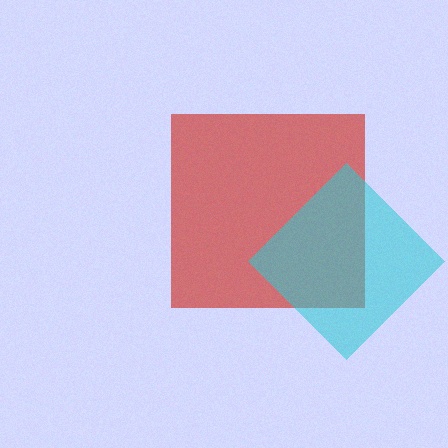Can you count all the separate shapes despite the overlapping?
Yes, there are 2 separate shapes.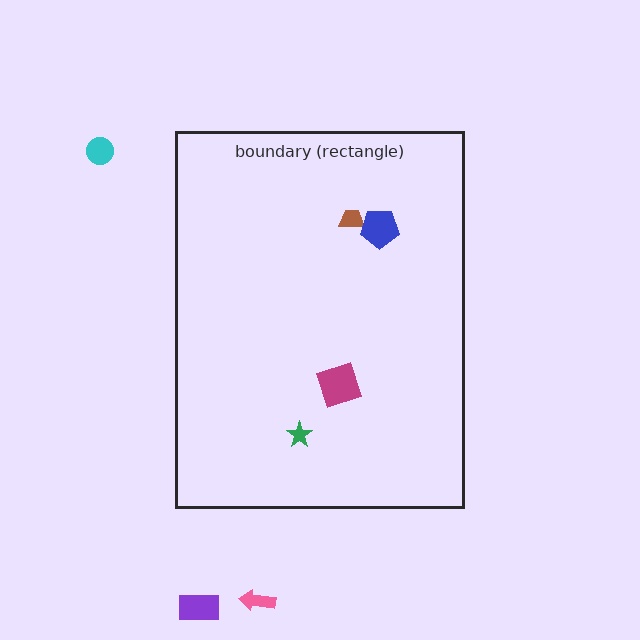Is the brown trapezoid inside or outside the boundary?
Inside.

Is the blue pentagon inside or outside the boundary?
Inside.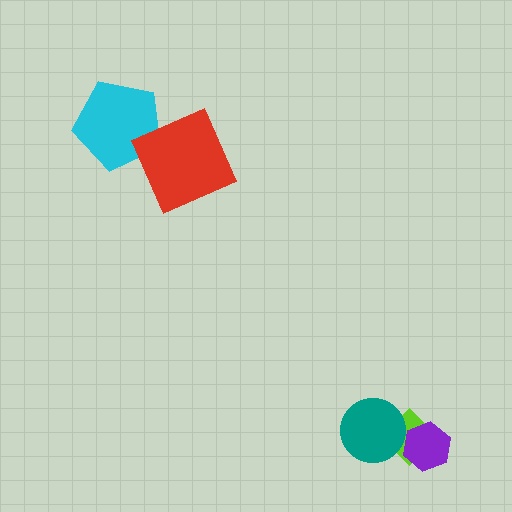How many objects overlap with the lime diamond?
2 objects overlap with the lime diamond.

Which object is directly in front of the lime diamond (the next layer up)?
The purple hexagon is directly in front of the lime diamond.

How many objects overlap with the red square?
1 object overlaps with the red square.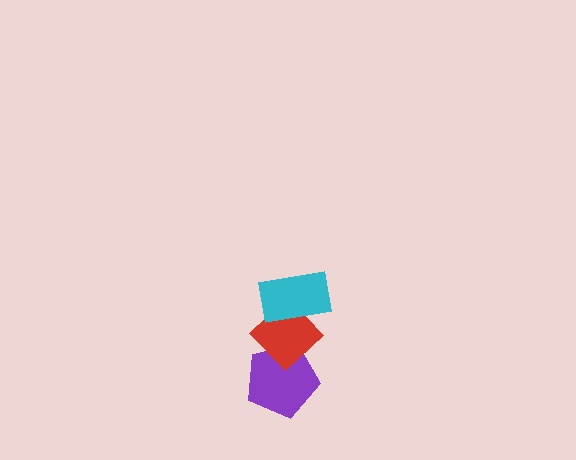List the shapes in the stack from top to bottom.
From top to bottom: the cyan rectangle, the red diamond, the purple pentagon.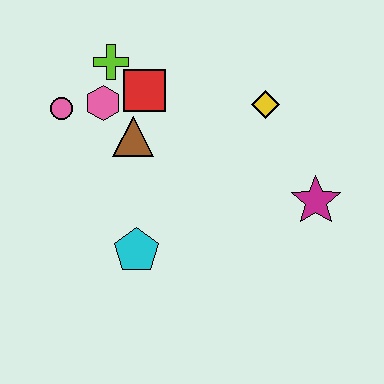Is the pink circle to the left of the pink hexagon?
Yes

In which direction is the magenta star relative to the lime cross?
The magenta star is to the right of the lime cross.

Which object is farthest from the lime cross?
The magenta star is farthest from the lime cross.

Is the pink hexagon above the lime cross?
No